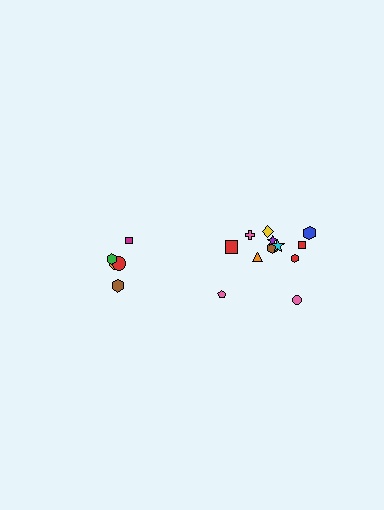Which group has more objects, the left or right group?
The right group.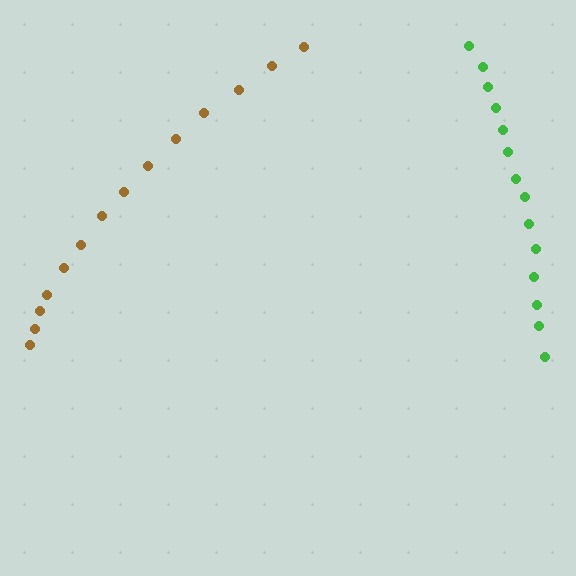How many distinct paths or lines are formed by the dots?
There are 2 distinct paths.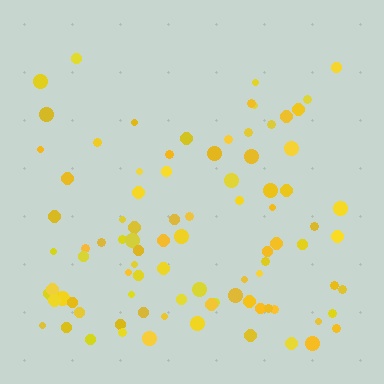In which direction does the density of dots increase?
From top to bottom, with the bottom side densest.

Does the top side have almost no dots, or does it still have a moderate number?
Still a moderate number, just noticeably fewer than the bottom.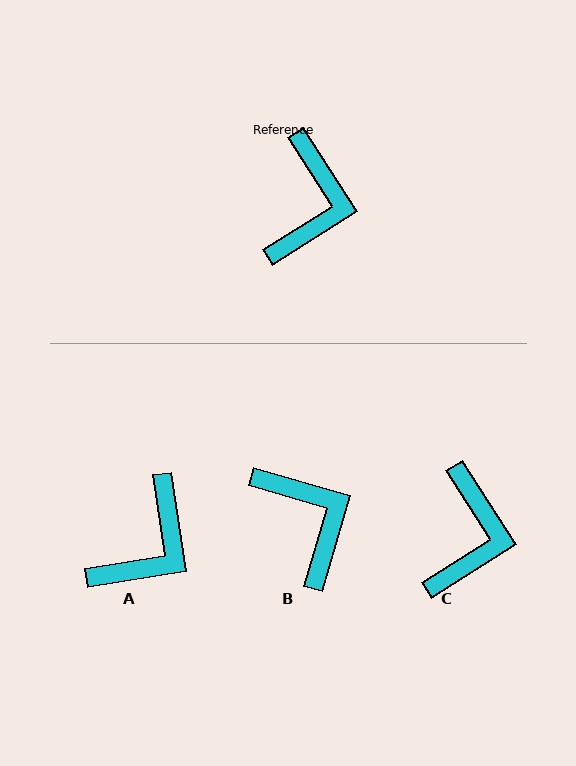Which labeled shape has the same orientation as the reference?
C.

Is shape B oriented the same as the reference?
No, it is off by about 41 degrees.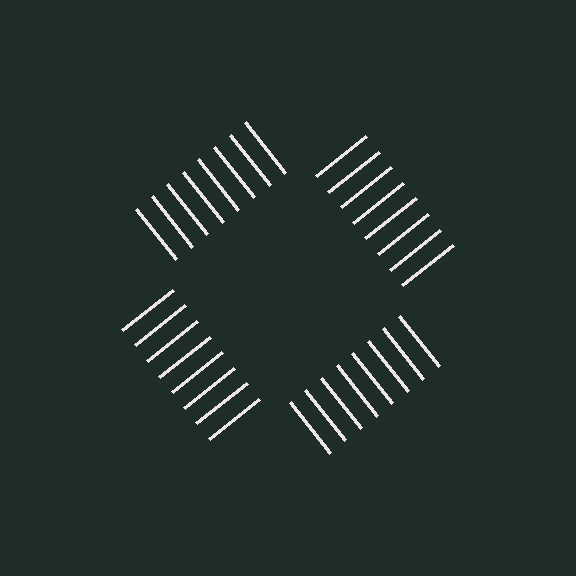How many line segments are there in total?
32 — 8 along each of the 4 edges.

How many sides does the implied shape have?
4 sides — the line-ends trace a square.